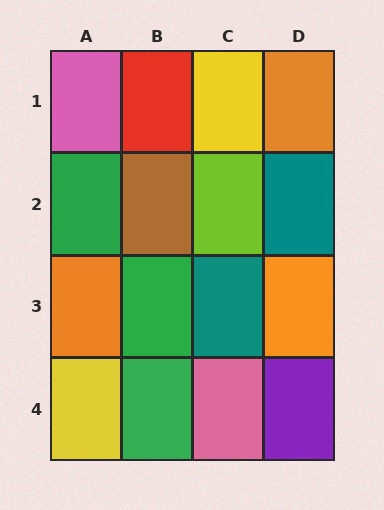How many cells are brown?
1 cell is brown.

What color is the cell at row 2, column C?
Lime.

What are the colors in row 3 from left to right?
Orange, green, teal, orange.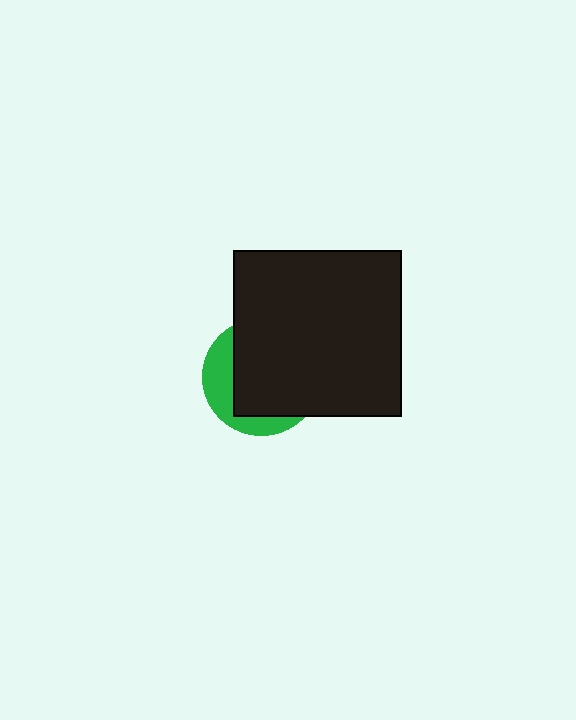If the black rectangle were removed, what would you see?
You would see the complete green circle.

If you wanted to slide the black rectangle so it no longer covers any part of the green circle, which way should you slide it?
Slide it toward the upper-right — that is the most direct way to separate the two shapes.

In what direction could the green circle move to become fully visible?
The green circle could move toward the lower-left. That would shift it out from behind the black rectangle entirely.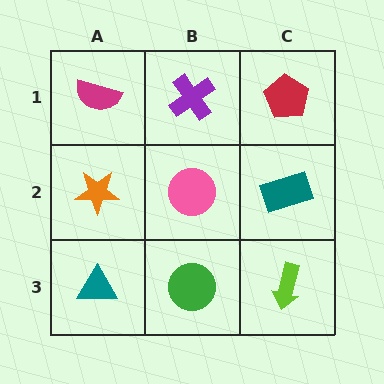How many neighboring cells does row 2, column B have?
4.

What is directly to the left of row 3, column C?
A green circle.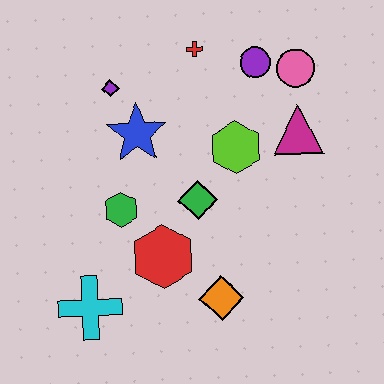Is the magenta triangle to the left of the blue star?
No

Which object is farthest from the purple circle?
The cyan cross is farthest from the purple circle.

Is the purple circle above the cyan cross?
Yes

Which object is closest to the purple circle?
The pink circle is closest to the purple circle.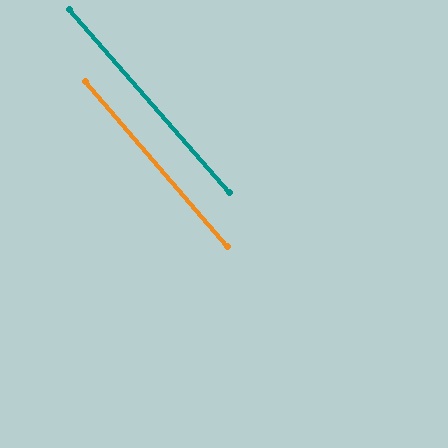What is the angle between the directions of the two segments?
Approximately 1 degree.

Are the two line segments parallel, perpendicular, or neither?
Parallel — their directions differ by only 0.6°.